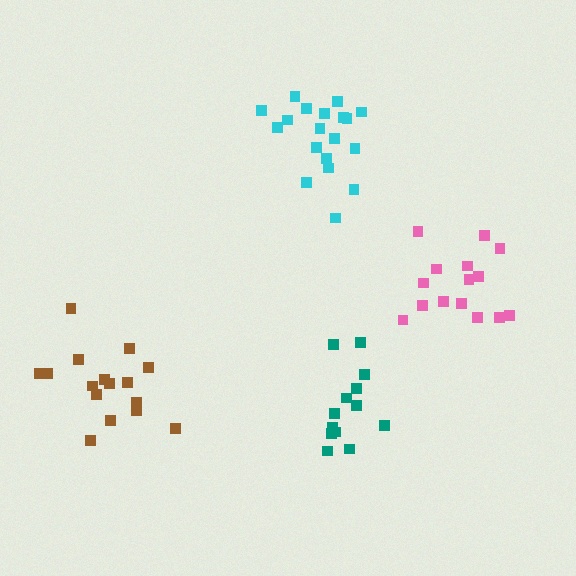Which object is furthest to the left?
The brown cluster is leftmost.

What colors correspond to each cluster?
The clusters are colored: teal, brown, cyan, pink.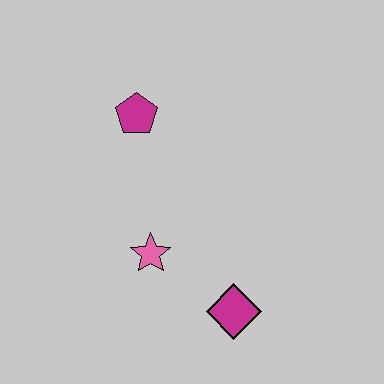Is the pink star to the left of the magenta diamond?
Yes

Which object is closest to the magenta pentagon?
The pink star is closest to the magenta pentagon.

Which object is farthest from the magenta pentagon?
The magenta diamond is farthest from the magenta pentagon.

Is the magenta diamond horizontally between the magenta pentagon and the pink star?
No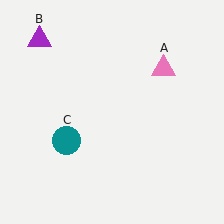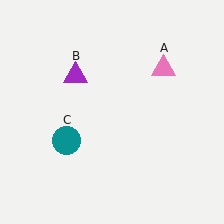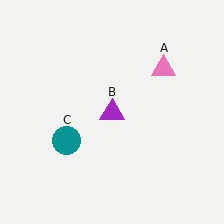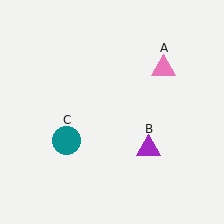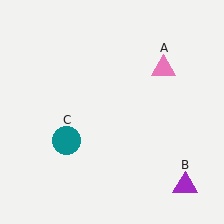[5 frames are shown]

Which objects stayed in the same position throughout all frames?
Pink triangle (object A) and teal circle (object C) remained stationary.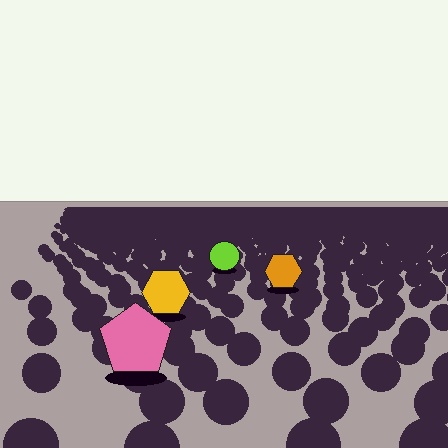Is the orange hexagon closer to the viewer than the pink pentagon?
No. The pink pentagon is closer — you can tell from the texture gradient: the ground texture is coarser near it.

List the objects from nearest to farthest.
From nearest to farthest: the pink pentagon, the yellow hexagon, the orange hexagon, the lime circle.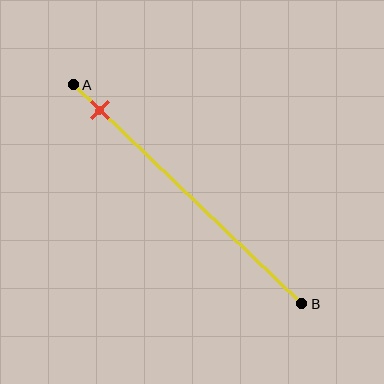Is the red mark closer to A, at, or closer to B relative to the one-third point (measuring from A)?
The red mark is closer to point A than the one-third point of segment AB.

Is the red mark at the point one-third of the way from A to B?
No, the mark is at about 10% from A, not at the 33% one-third point.